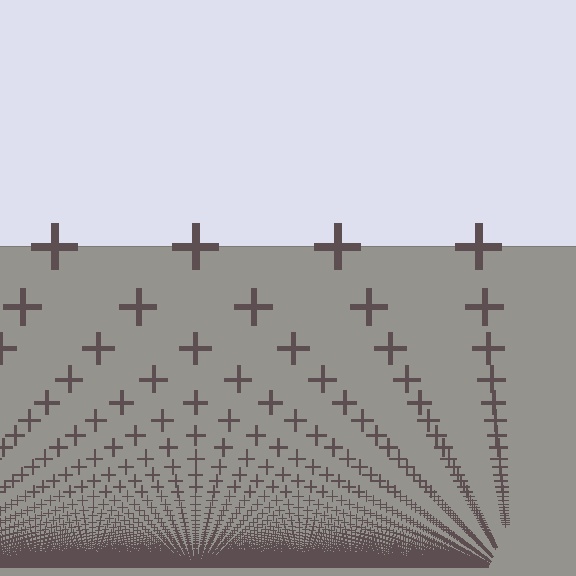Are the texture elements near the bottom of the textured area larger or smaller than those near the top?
Smaller. The gradient is inverted — elements near the bottom are smaller and denser.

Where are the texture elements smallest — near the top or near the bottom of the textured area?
Near the bottom.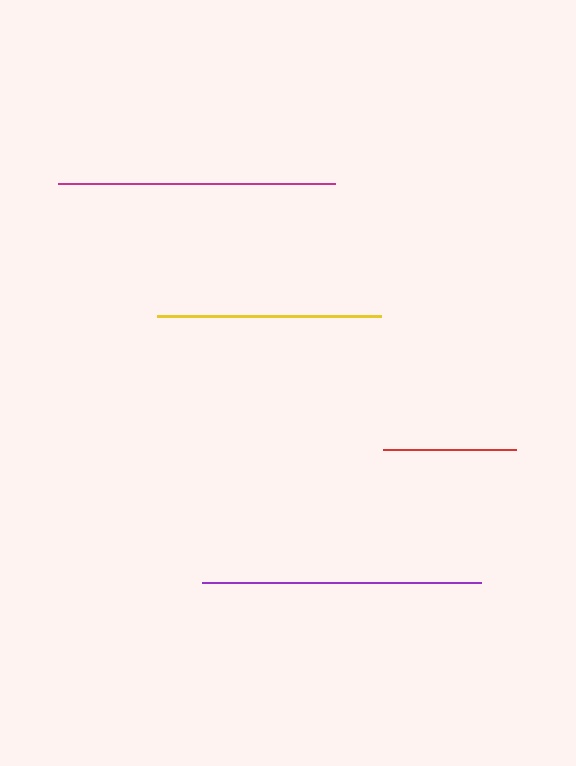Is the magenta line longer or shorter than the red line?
The magenta line is longer than the red line.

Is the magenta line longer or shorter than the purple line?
The purple line is longer than the magenta line.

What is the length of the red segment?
The red segment is approximately 133 pixels long.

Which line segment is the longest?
The purple line is the longest at approximately 279 pixels.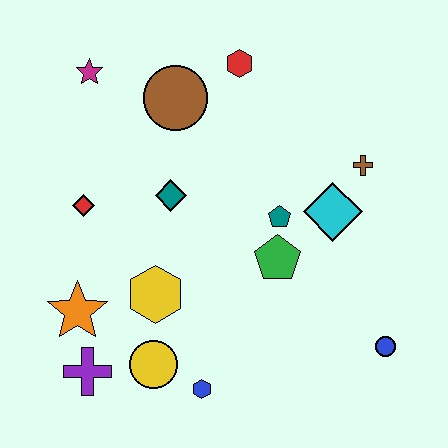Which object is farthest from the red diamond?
The blue circle is farthest from the red diamond.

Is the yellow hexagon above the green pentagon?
No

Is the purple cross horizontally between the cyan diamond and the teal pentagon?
No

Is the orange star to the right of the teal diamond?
No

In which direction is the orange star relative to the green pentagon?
The orange star is to the left of the green pentagon.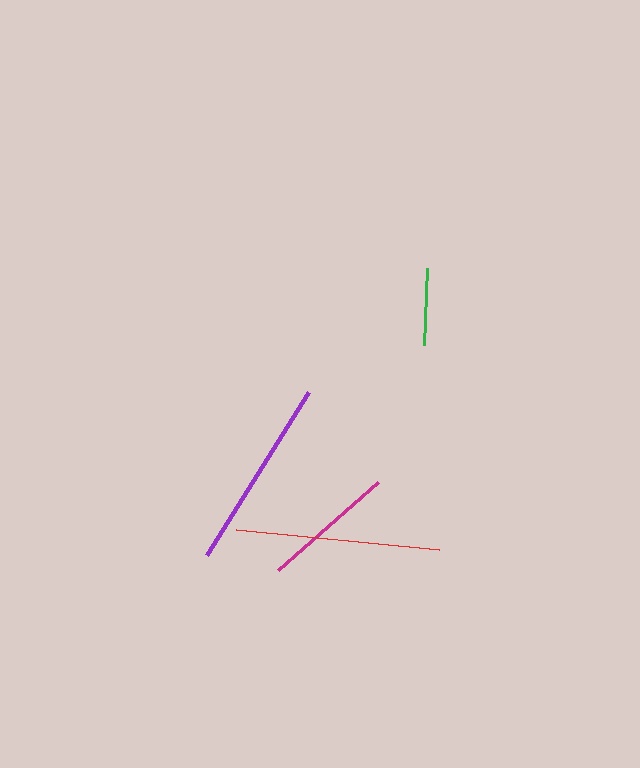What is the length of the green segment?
The green segment is approximately 77 pixels long.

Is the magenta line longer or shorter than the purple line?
The purple line is longer than the magenta line.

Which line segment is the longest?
The red line is the longest at approximately 204 pixels.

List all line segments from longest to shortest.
From longest to shortest: red, purple, magenta, green.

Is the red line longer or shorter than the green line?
The red line is longer than the green line.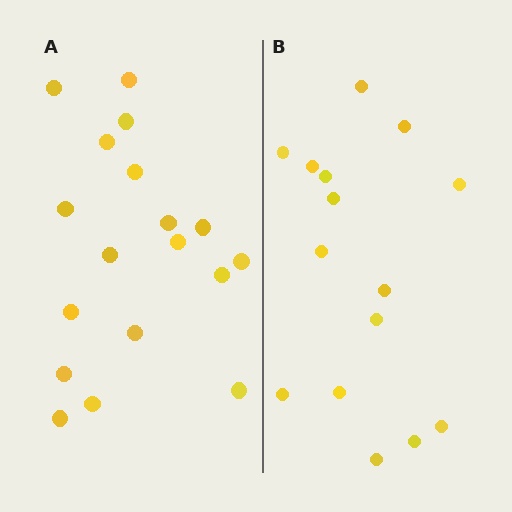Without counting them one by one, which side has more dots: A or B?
Region A (the left region) has more dots.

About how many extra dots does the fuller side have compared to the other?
Region A has just a few more — roughly 2 or 3 more dots than region B.